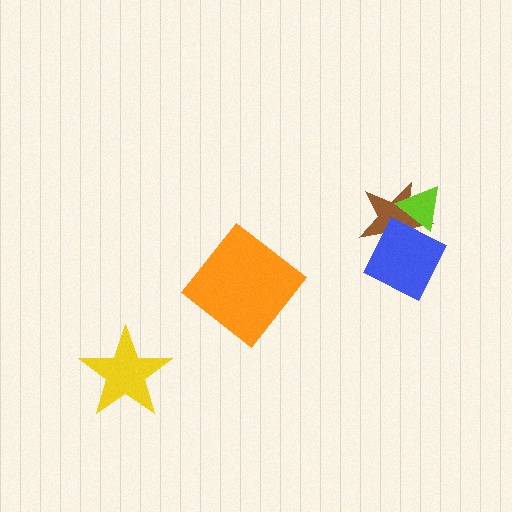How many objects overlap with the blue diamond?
2 objects overlap with the blue diamond.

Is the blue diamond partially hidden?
Yes, it is partially covered by another shape.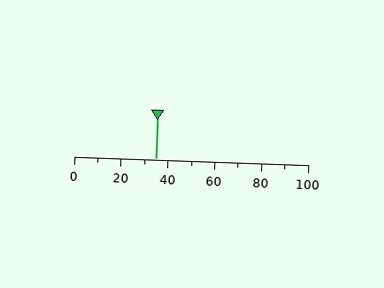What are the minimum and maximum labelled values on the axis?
The axis runs from 0 to 100.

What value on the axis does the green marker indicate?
The marker indicates approximately 35.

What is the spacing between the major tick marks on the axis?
The major ticks are spaced 20 apart.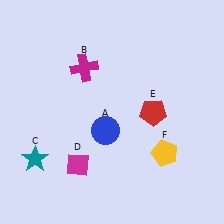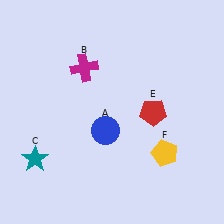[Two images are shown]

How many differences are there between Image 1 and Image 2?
There is 1 difference between the two images.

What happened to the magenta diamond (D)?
The magenta diamond (D) was removed in Image 2. It was in the bottom-left area of Image 1.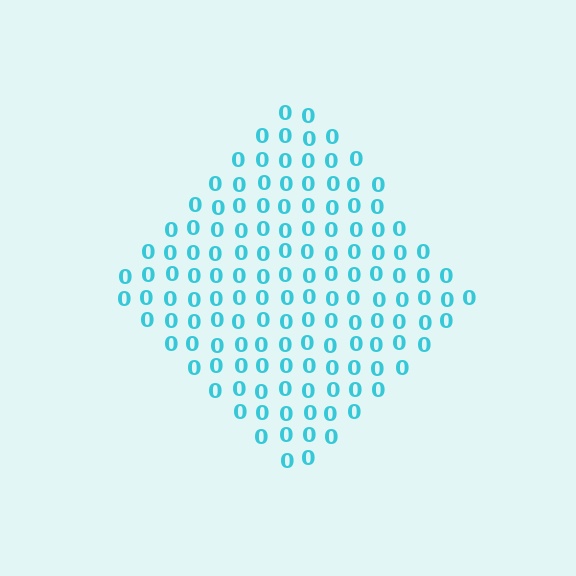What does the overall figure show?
The overall figure shows a diamond.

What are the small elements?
The small elements are digit 0's.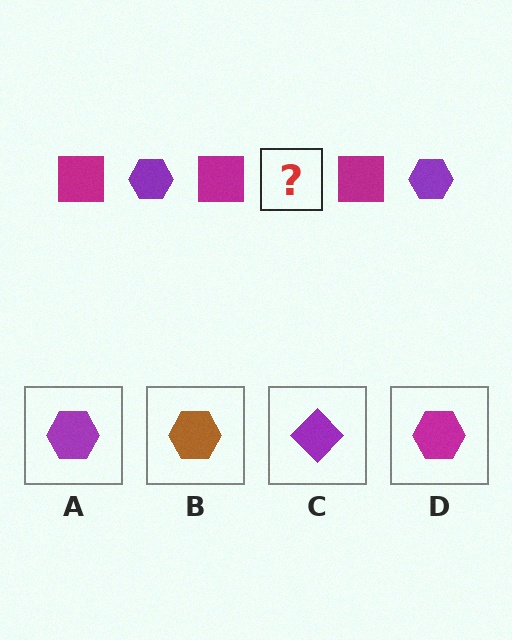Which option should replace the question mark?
Option A.